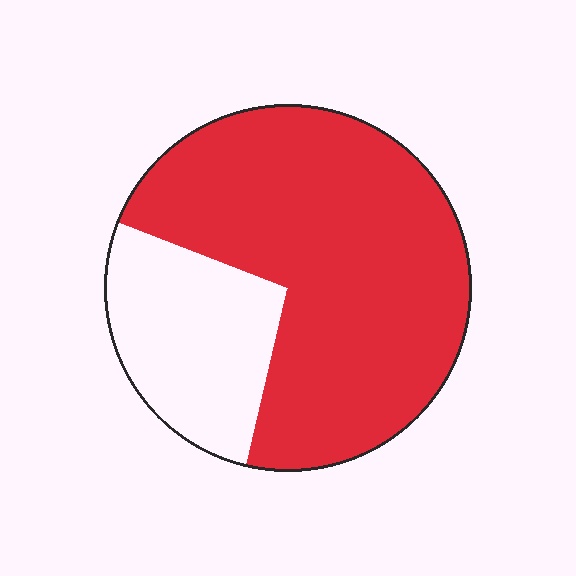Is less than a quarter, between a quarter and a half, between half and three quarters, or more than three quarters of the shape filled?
Between half and three quarters.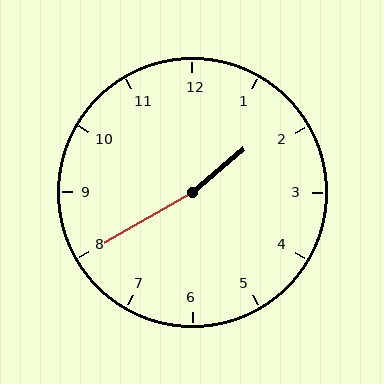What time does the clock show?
1:40.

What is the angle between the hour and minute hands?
Approximately 170 degrees.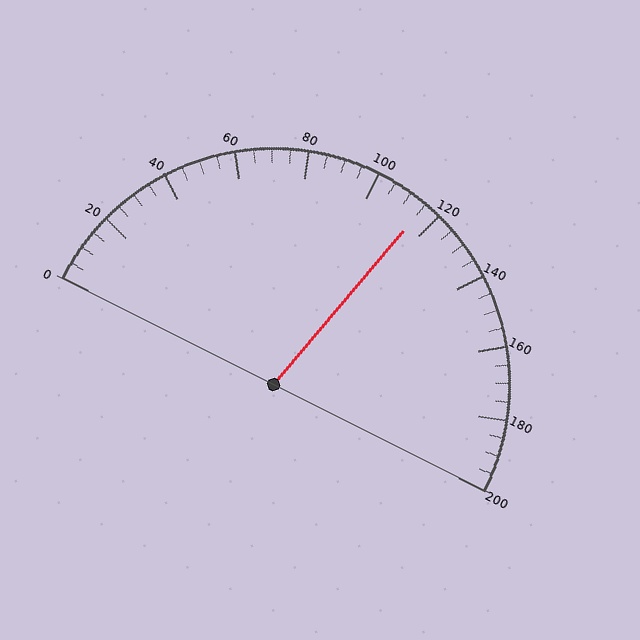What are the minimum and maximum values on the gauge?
The gauge ranges from 0 to 200.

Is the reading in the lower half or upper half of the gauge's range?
The reading is in the upper half of the range (0 to 200).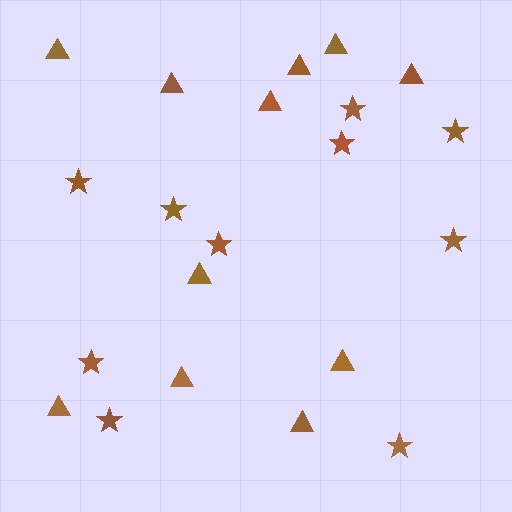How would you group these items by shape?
There are 2 groups: one group of stars (10) and one group of triangles (11).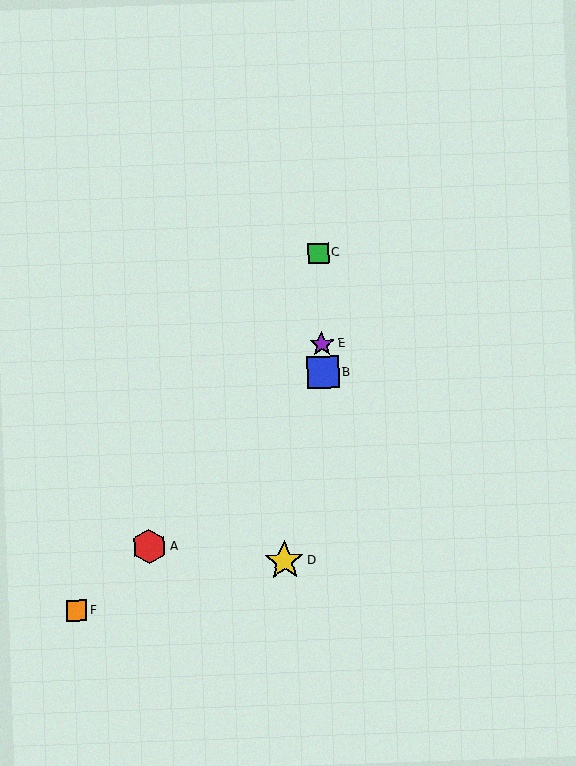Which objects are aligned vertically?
Objects B, C, E are aligned vertically.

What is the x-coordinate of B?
Object B is at x≈323.